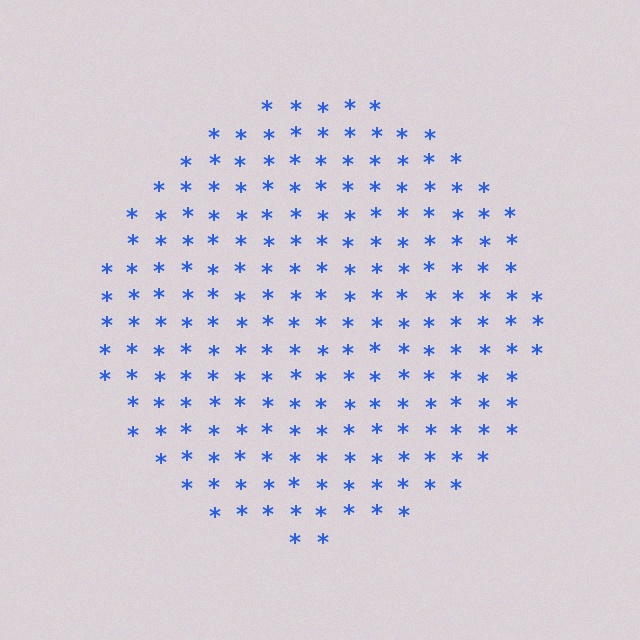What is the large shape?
The large shape is a circle.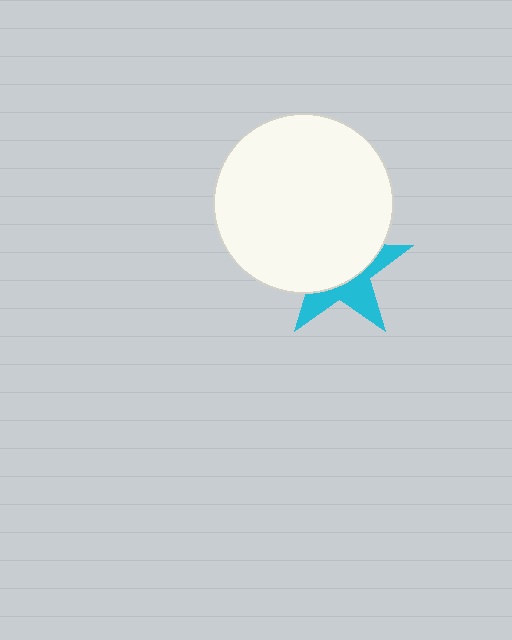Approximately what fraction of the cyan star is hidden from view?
Roughly 61% of the cyan star is hidden behind the white circle.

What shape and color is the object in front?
The object in front is a white circle.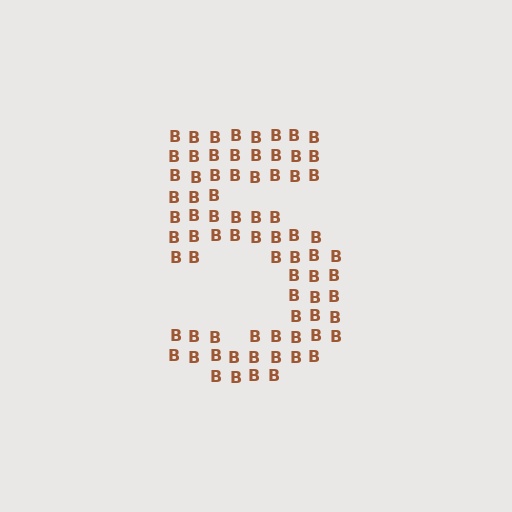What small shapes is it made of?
It is made of small letter B's.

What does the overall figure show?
The overall figure shows the digit 5.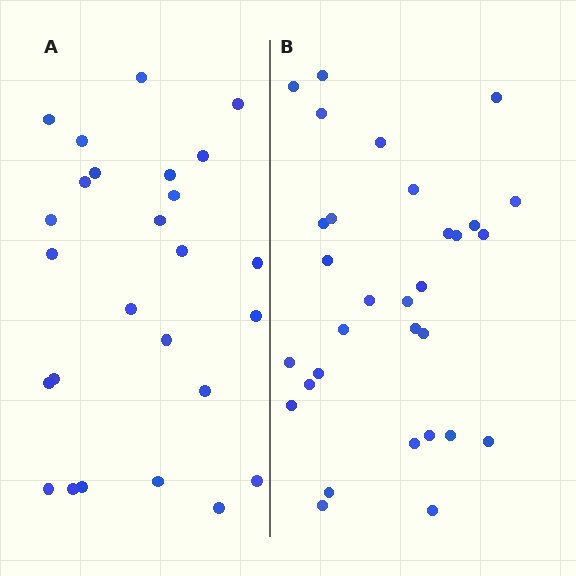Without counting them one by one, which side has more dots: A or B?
Region B (the right region) has more dots.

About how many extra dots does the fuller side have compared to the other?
Region B has about 5 more dots than region A.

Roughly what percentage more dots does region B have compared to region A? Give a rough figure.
About 20% more.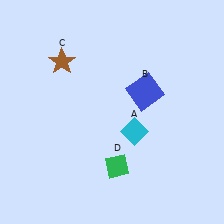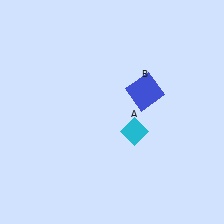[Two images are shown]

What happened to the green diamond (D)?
The green diamond (D) was removed in Image 2. It was in the bottom-right area of Image 1.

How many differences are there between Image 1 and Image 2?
There are 2 differences between the two images.